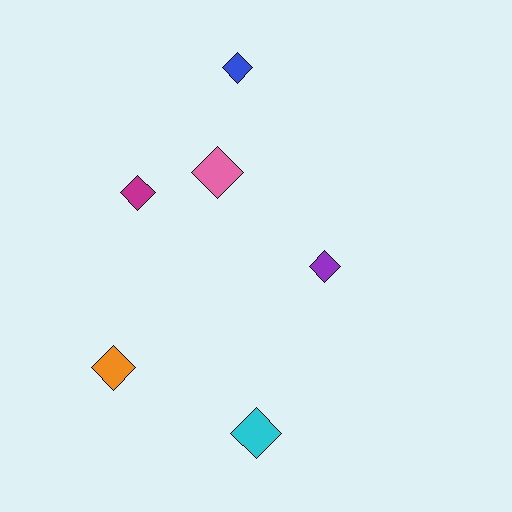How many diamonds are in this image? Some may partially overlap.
There are 6 diamonds.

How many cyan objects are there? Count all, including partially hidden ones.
There is 1 cyan object.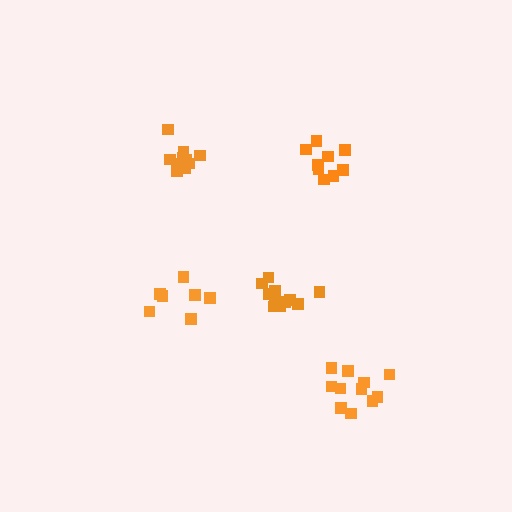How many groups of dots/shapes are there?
There are 5 groups.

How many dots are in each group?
Group 1: 9 dots, Group 2: 11 dots, Group 3: 10 dots, Group 4: 7 dots, Group 5: 11 dots (48 total).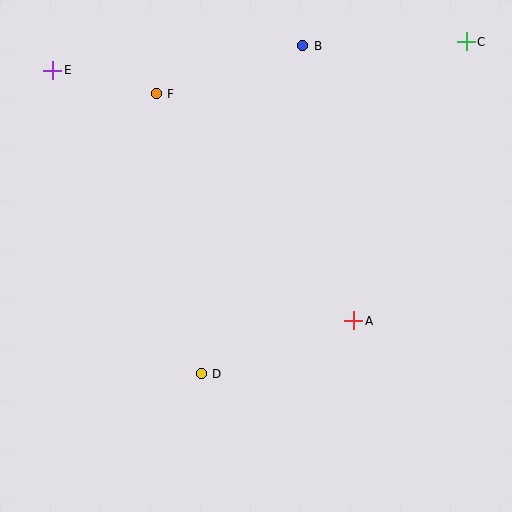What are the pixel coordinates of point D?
Point D is at (201, 374).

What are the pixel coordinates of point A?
Point A is at (354, 321).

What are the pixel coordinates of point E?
Point E is at (53, 70).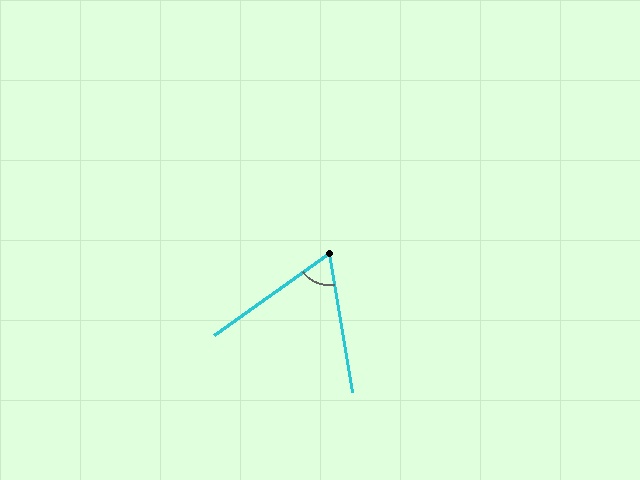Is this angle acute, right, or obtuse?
It is acute.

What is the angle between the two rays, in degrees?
Approximately 64 degrees.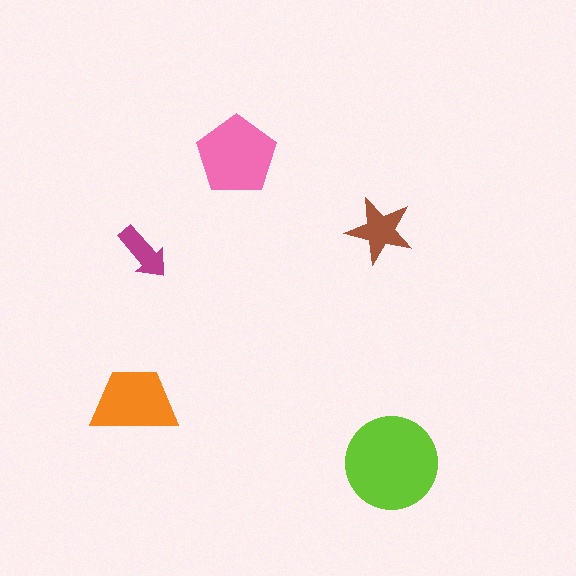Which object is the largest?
The lime circle.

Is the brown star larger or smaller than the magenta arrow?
Larger.